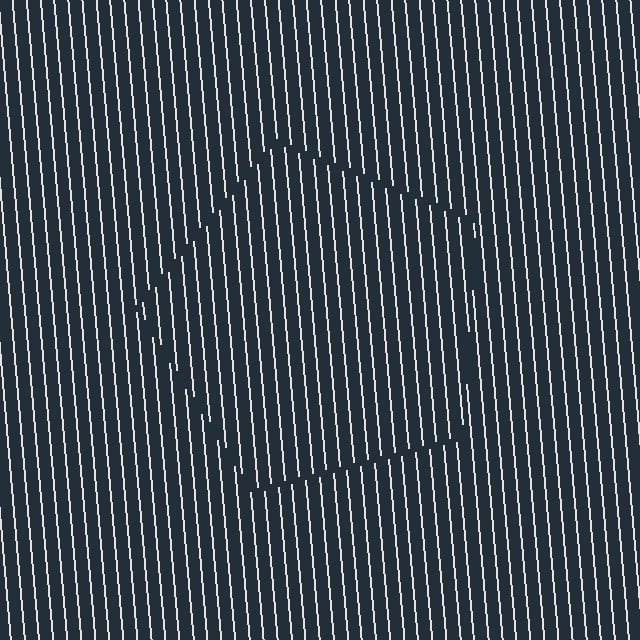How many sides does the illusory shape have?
5 sides — the line-ends trace a pentagon.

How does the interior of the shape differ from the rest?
The interior of the shape contains the same grating, shifted by half a period — the contour is defined by the phase discontinuity where line-ends from the inner and outer gratings abut.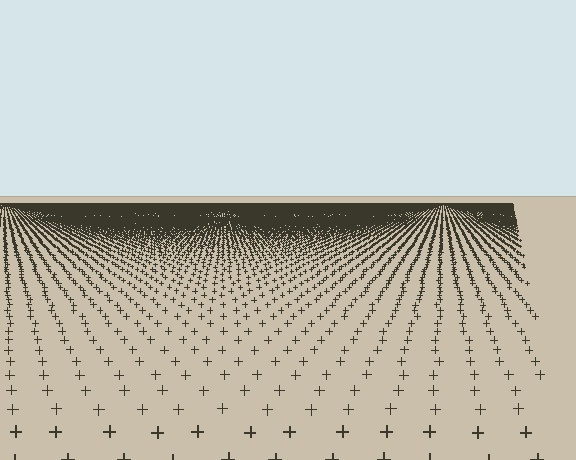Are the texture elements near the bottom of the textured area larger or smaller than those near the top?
Larger. Near the bottom, elements are closer to the viewer and appear at a bigger on-screen size.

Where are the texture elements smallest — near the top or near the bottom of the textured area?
Near the top.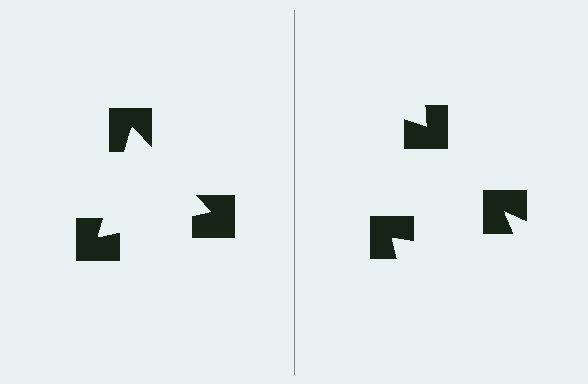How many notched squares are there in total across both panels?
6 — 3 on each side.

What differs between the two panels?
The notched squares are positioned identically on both sides; only the wedge orientations differ. On the left they align to a triangle; on the right they are misaligned.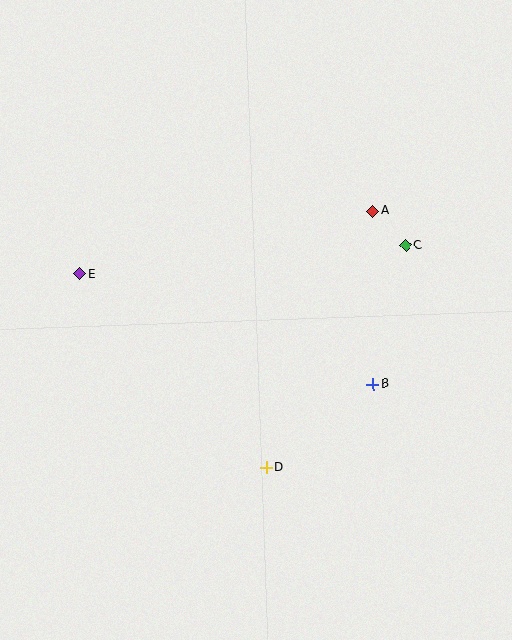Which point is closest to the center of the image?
Point B at (373, 384) is closest to the center.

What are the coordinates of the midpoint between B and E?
The midpoint between B and E is at (226, 329).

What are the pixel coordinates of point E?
Point E is at (80, 274).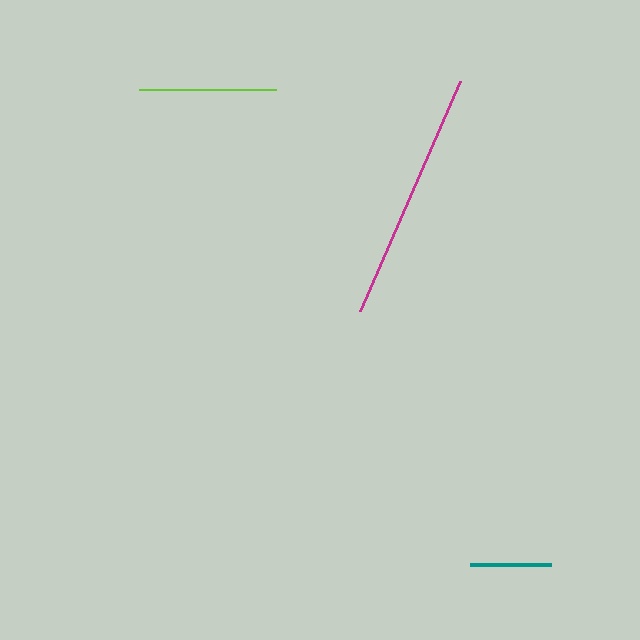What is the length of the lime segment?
The lime segment is approximately 137 pixels long.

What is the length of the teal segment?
The teal segment is approximately 81 pixels long.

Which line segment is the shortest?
The teal line is the shortest at approximately 81 pixels.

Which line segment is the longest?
The magenta line is the longest at approximately 250 pixels.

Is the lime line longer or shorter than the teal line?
The lime line is longer than the teal line.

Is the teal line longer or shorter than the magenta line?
The magenta line is longer than the teal line.